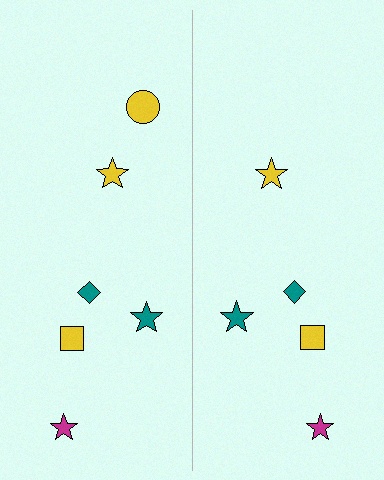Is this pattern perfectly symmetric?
No, the pattern is not perfectly symmetric. A yellow circle is missing from the right side.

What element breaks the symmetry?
A yellow circle is missing from the right side.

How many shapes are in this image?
There are 11 shapes in this image.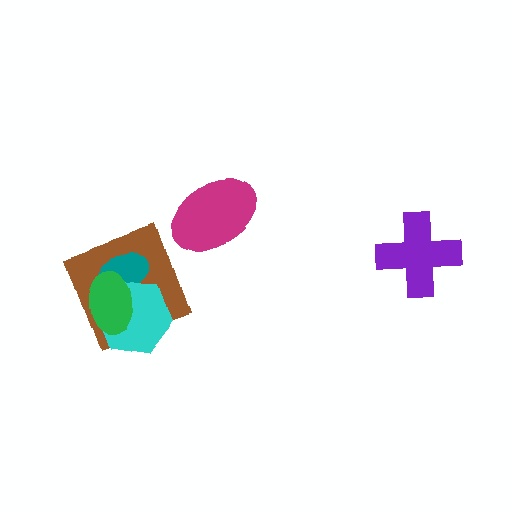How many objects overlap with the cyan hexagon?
3 objects overlap with the cyan hexagon.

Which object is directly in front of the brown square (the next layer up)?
The teal ellipse is directly in front of the brown square.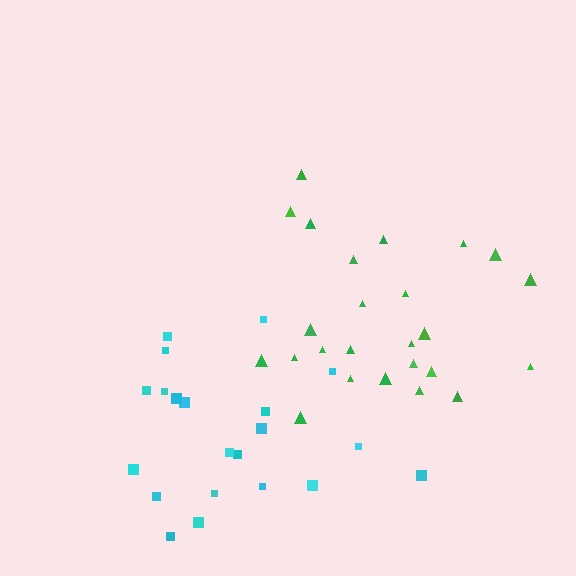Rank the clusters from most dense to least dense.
green, cyan.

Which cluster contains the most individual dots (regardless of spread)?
Green (25).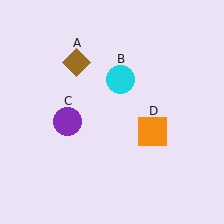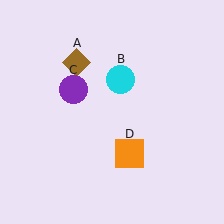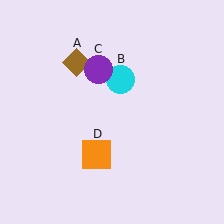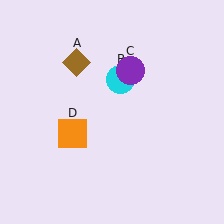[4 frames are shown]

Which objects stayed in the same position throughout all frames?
Brown diamond (object A) and cyan circle (object B) remained stationary.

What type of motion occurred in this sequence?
The purple circle (object C), orange square (object D) rotated clockwise around the center of the scene.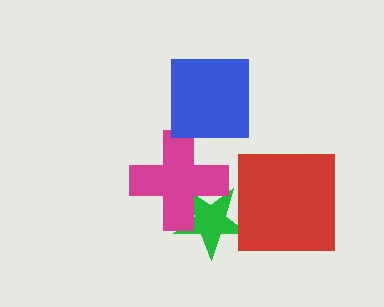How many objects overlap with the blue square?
0 objects overlap with the blue square.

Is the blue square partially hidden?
No, no other shape covers it.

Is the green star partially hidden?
Yes, it is partially covered by another shape.